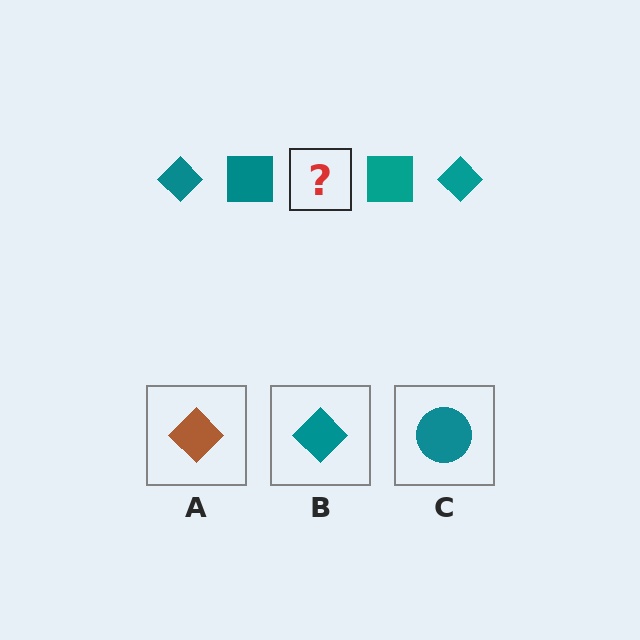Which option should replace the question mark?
Option B.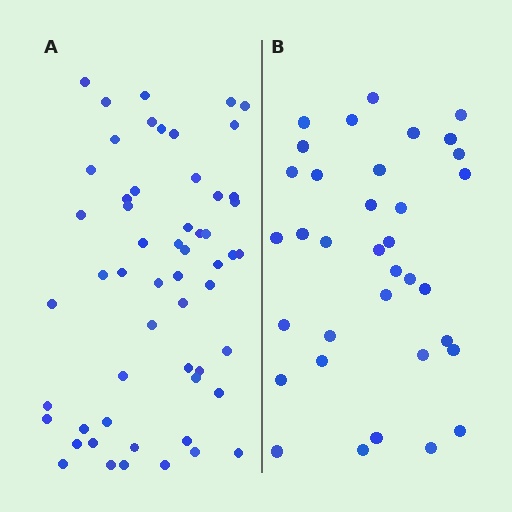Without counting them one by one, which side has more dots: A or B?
Region A (the left region) has more dots.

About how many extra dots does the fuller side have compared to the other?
Region A has approximately 20 more dots than region B.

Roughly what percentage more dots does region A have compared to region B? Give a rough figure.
About 60% more.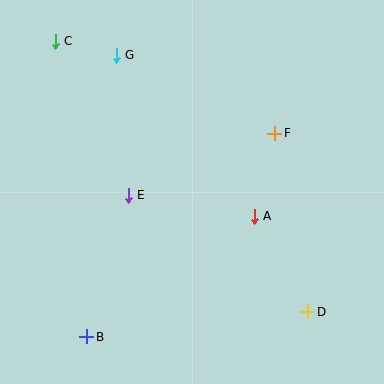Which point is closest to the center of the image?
Point E at (128, 195) is closest to the center.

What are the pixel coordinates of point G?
Point G is at (116, 55).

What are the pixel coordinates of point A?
Point A is at (254, 216).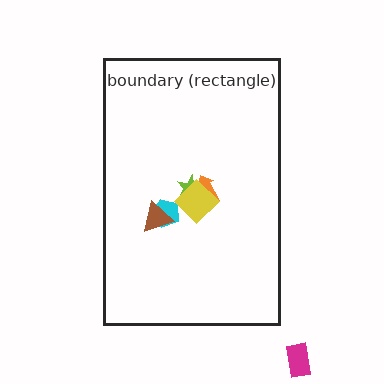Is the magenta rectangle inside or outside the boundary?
Outside.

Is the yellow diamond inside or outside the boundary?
Inside.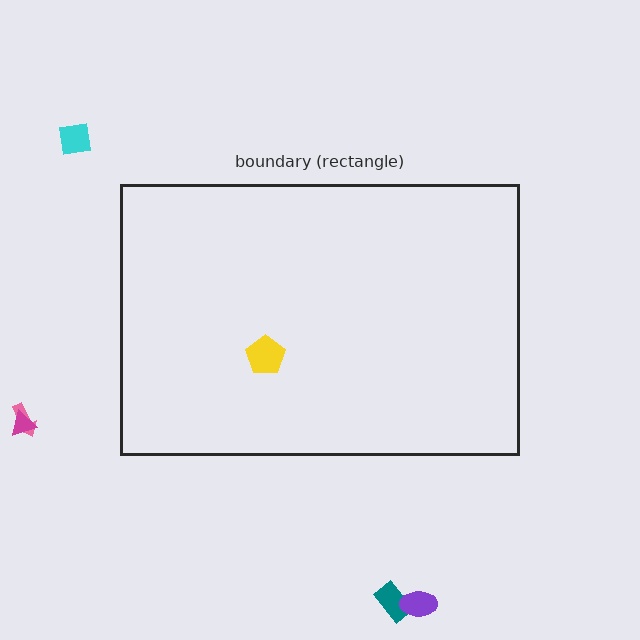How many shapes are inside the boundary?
1 inside, 5 outside.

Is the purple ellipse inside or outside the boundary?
Outside.